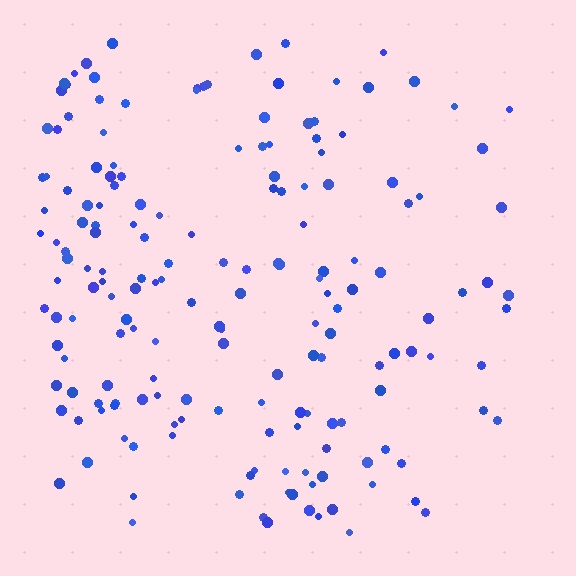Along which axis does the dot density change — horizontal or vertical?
Horizontal.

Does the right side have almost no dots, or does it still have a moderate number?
Still a moderate number, just noticeably fewer than the left.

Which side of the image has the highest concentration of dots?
The left.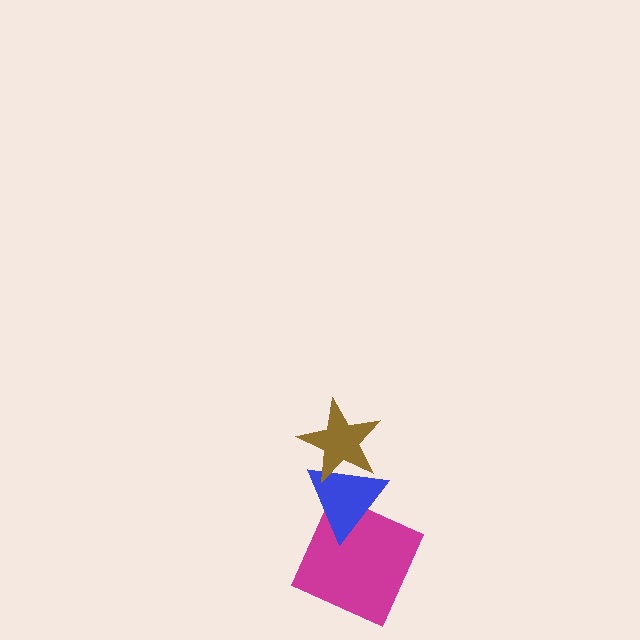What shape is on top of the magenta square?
The blue triangle is on top of the magenta square.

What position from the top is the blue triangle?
The blue triangle is 2nd from the top.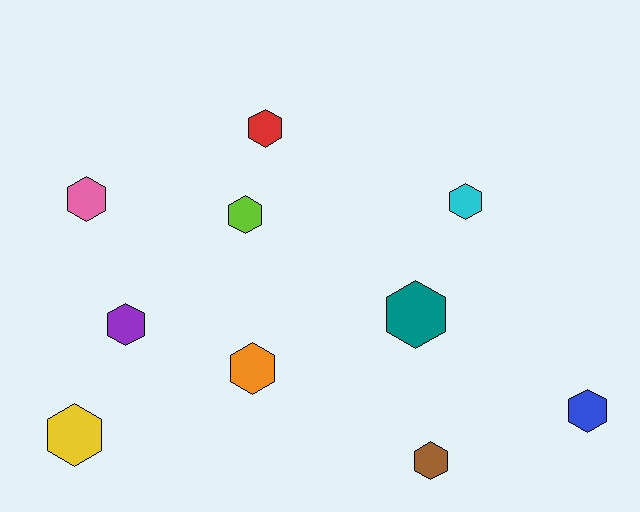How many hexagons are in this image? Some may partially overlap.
There are 10 hexagons.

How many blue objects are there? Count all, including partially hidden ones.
There is 1 blue object.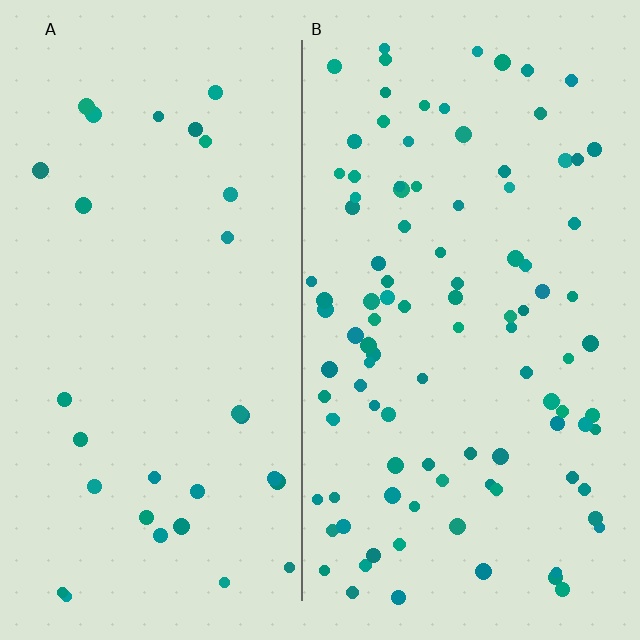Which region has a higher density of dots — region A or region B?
B (the right).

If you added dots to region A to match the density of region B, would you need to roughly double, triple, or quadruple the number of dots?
Approximately triple.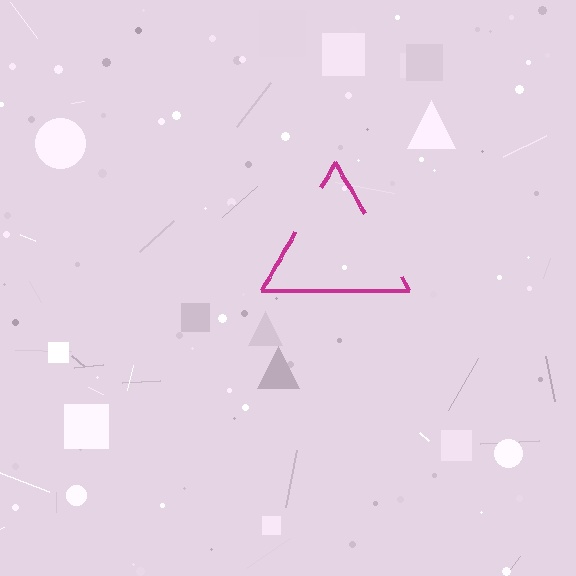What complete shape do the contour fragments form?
The contour fragments form a triangle.